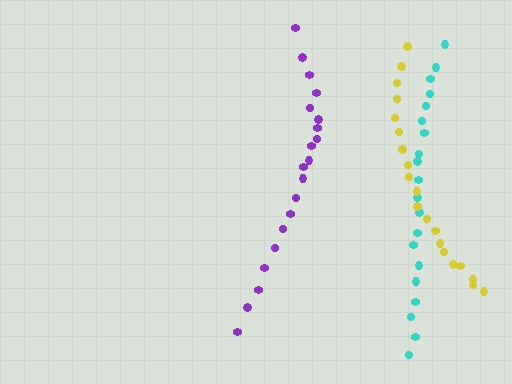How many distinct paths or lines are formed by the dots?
There are 3 distinct paths.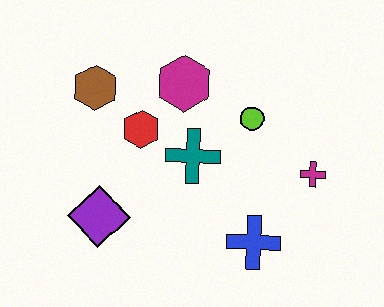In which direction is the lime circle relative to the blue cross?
The lime circle is above the blue cross.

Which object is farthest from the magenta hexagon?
The blue cross is farthest from the magenta hexagon.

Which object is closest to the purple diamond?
The red hexagon is closest to the purple diamond.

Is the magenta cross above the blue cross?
Yes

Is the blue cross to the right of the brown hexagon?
Yes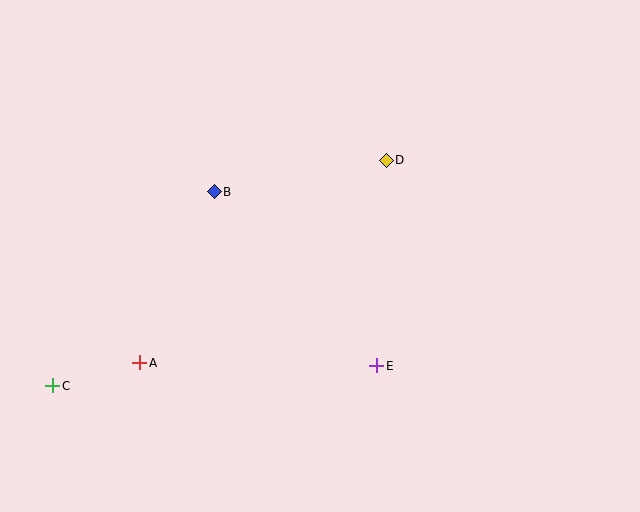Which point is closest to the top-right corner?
Point D is closest to the top-right corner.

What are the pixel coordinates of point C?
Point C is at (53, 386).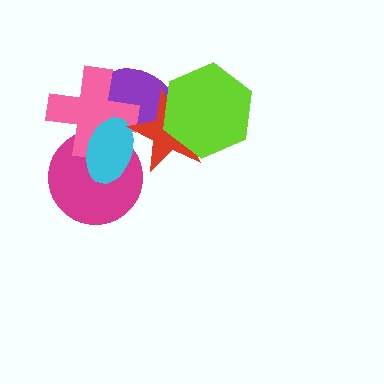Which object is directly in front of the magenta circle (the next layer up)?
The pink cross is directly in front of the magenta circle.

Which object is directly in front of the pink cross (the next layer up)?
The cyan ellipse is directly in front of the pink cross.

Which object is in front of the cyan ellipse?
The red star is in front of the cyan ellipse.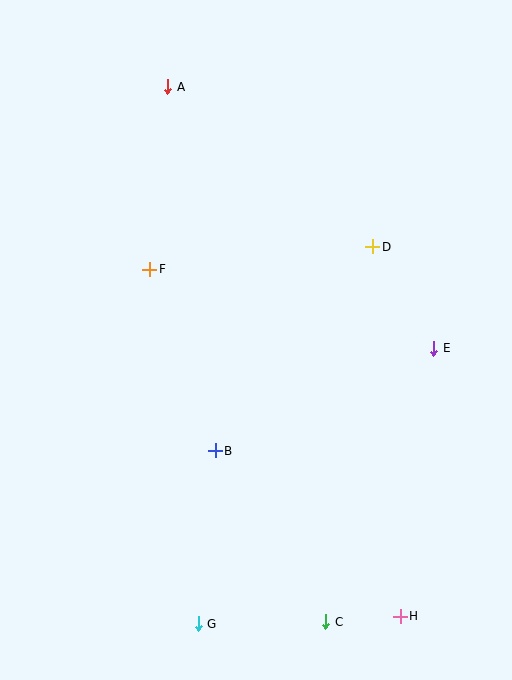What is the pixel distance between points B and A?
The distance between B and A is 367 pixels.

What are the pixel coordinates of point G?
Point G is at (198, 624).